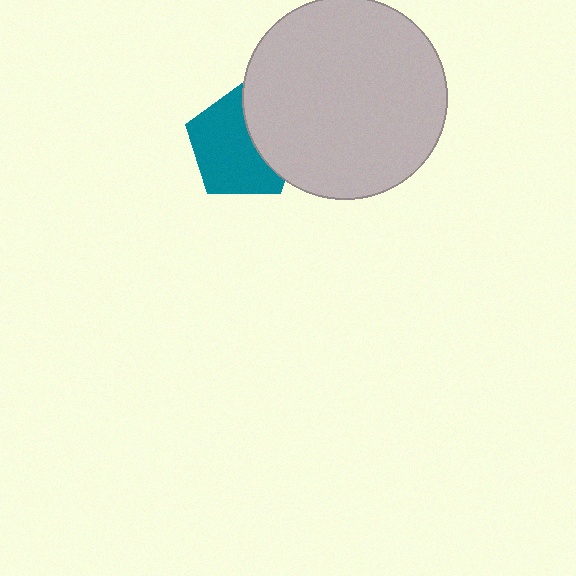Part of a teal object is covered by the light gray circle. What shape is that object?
It is a pentagon.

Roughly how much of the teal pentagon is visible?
About half of it is visible (roughly 64%).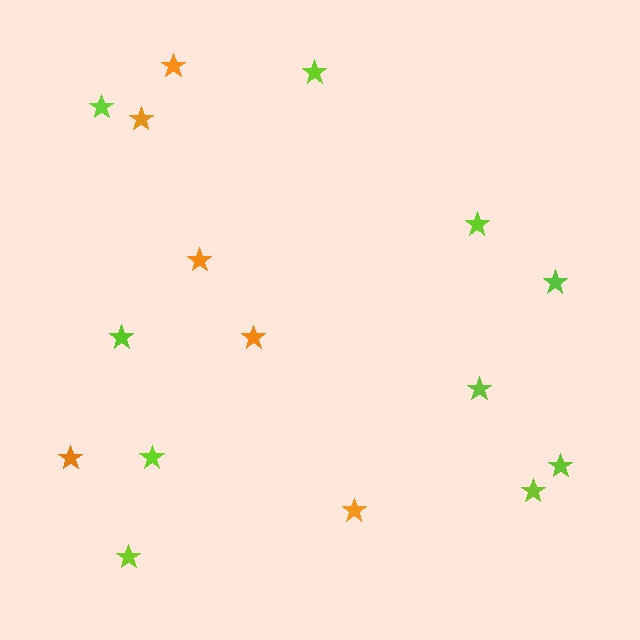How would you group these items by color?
There are 2 groups: one group of orange stars (6) and one group of lime stars (10).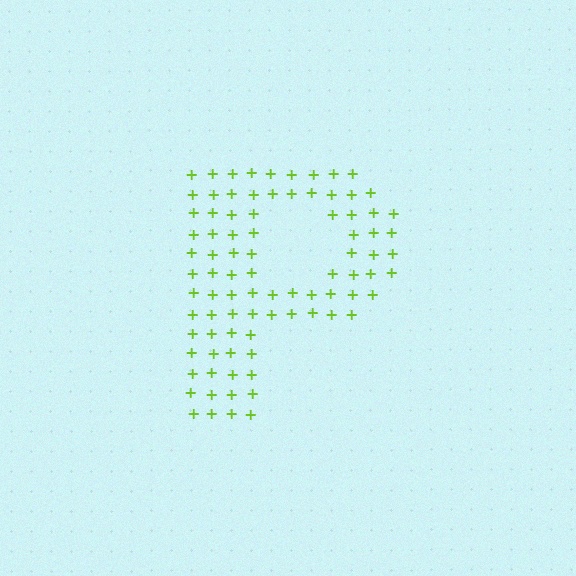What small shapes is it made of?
It is made of small plus signs.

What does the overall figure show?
The overall figure shows the letter P.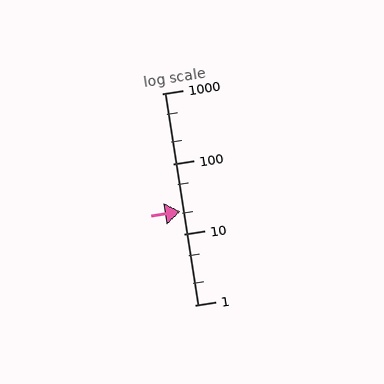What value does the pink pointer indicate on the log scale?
The pointer indicates approximately 21.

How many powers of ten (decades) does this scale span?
The scale spans 3 decades, from 1 to 1000.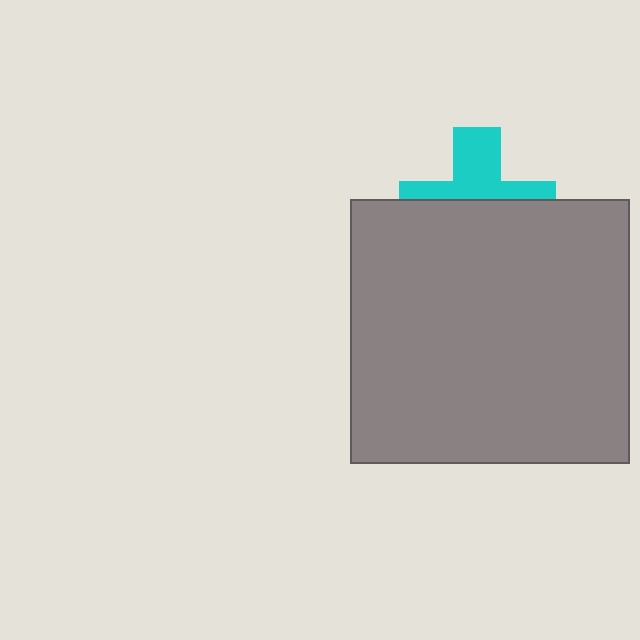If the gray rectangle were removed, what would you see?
You would see the complete cyan cross.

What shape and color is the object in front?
The object in front is a gray rectangle.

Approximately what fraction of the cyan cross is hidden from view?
Roughly 57% of the cyan cross is hidden behind the gray rectangle.